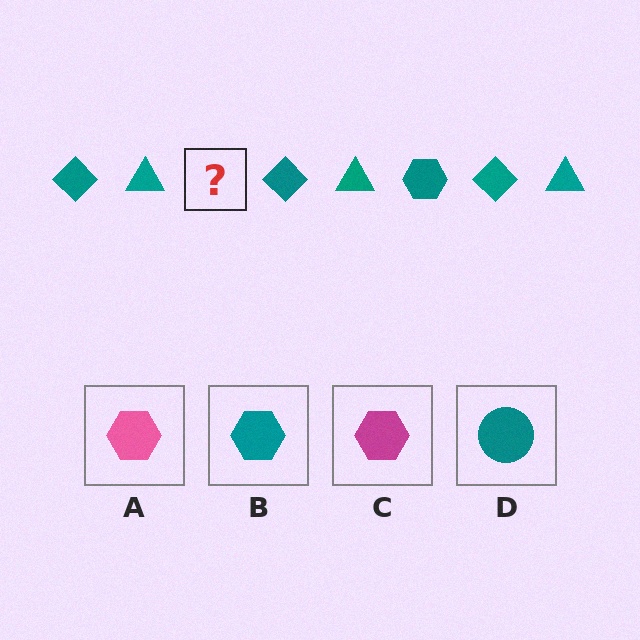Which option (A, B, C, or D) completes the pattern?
B.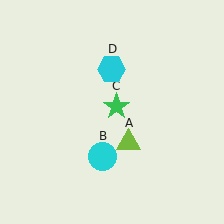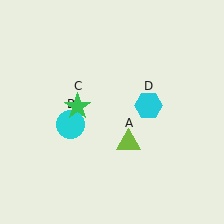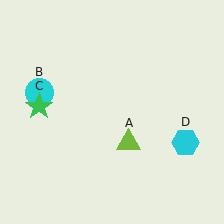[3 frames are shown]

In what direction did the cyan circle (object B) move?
The cyan circle (object B) moved up and to the left.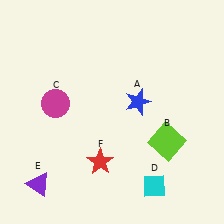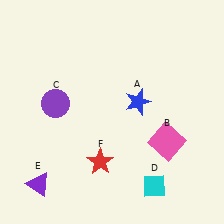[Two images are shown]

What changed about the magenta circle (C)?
In Image 1, C is magenta. In Image 2, it changed to purple.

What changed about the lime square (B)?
In Image 1, B is lime. In Image 2, it changed to pink.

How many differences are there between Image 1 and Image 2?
There are 2 differences between the two images.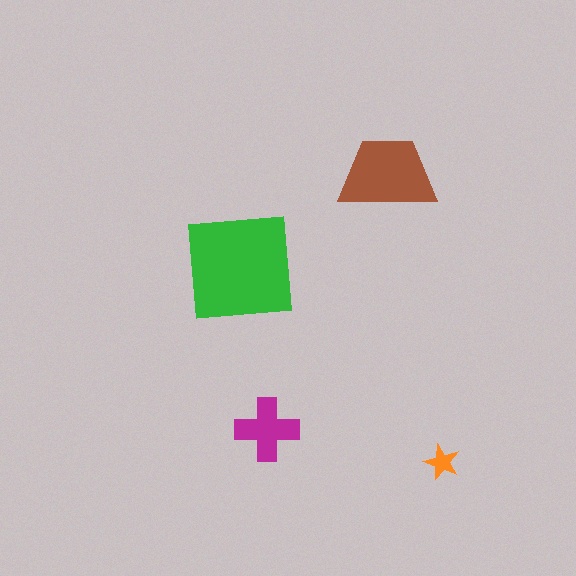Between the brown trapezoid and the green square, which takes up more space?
The green square.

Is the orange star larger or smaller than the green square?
Smaller.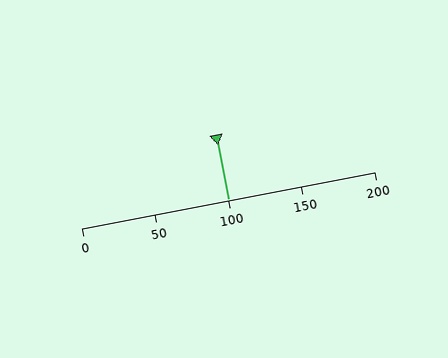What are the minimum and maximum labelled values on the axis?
The axis runs from 0 to 200.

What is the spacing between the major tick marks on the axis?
The major ticks are spaced 50 apart.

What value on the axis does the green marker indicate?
The marker indicates approximately 100.